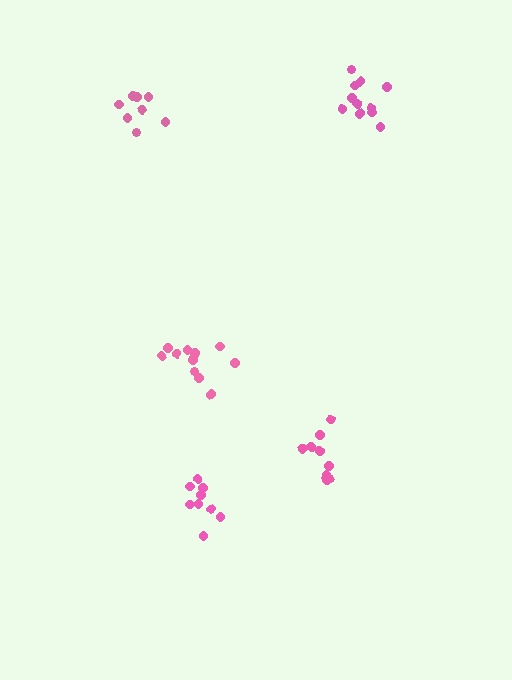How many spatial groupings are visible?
There are 5 spatial groupings.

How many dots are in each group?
Group 1: 11 dots, Group 2: 11 dots, Group 3: 10 dots, Group 4: 9 dots, Group 5: 8 dots (49 total).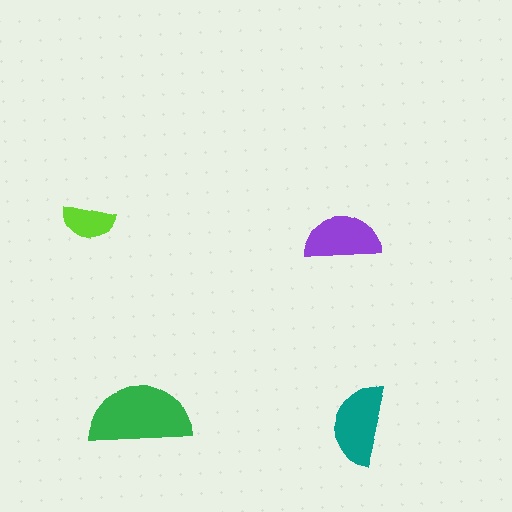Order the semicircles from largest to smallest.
the green one, the teal one, the purple one, the lime one.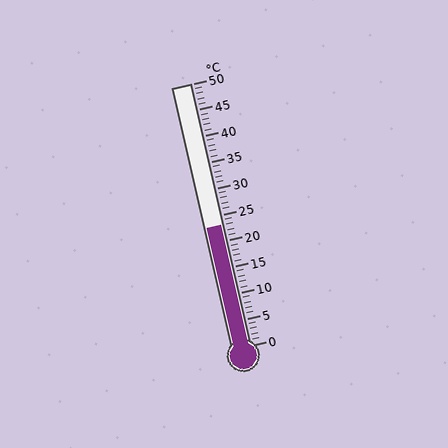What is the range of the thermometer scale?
The thermometer scale ranges from 0°C to 50°C.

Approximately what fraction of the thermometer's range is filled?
The thermometer is filled to approximately 45% of its range.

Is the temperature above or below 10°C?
The temperature is above 10°C.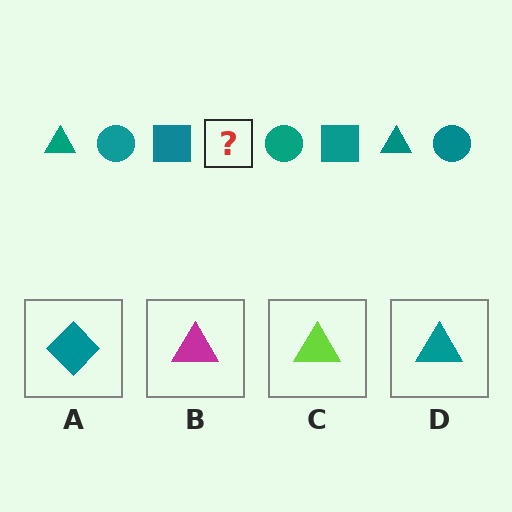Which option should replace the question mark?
Option D.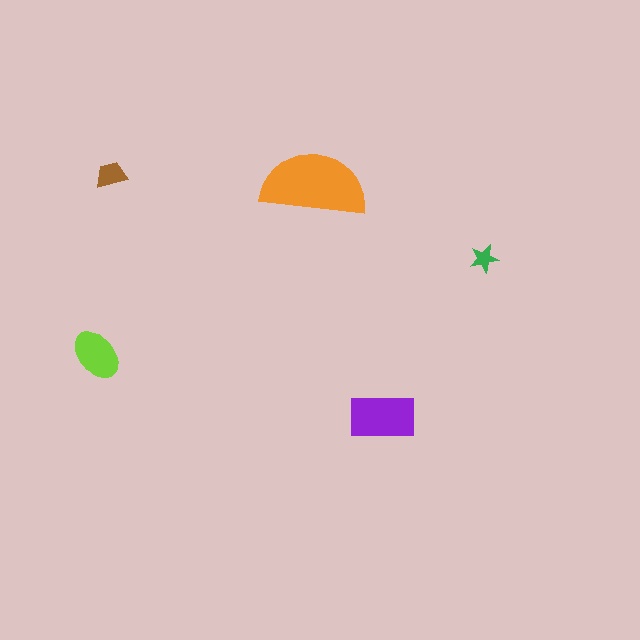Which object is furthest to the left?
The lime ellipse is leftmost.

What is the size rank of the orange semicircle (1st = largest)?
1st.